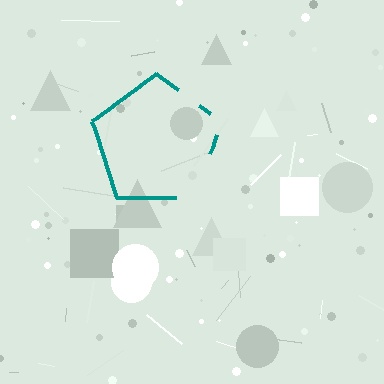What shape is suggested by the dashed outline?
The dashed outline suggests a pentagon.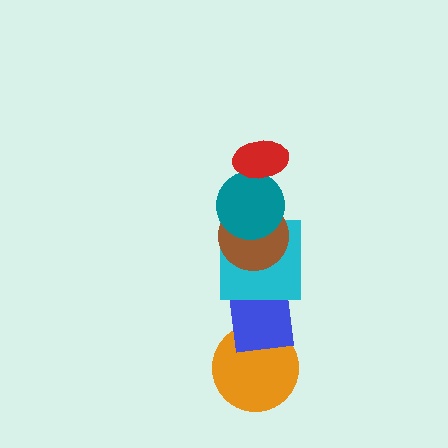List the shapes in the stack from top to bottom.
From top to bottom: the red ellipse, the teal circle, the brown circle, the cyan square, the blue square, the orange circle.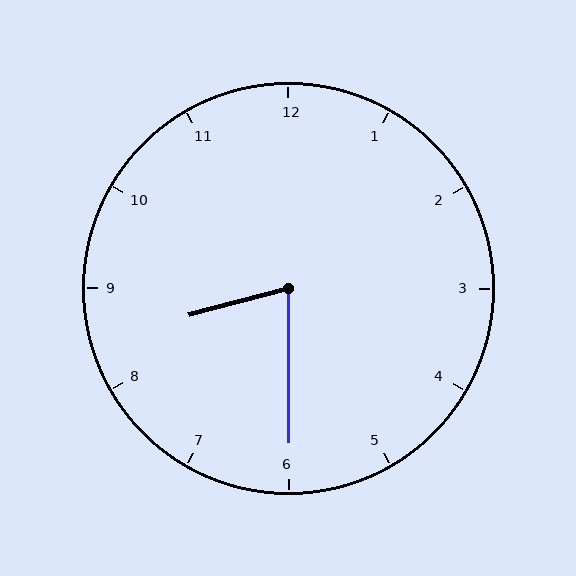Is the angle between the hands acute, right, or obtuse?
It is acute.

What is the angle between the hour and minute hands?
Approximately 75 degrees.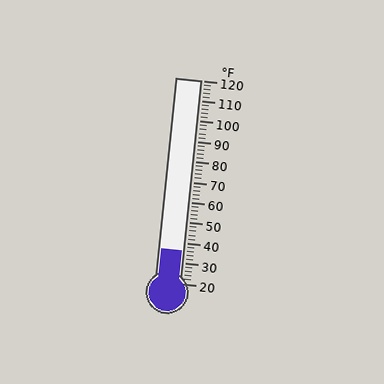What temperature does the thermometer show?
The thermometer shows approximately 36°F.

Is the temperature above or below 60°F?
The temperature is below 60°F.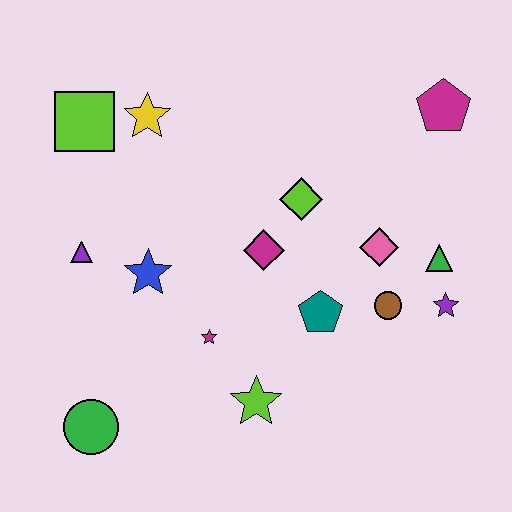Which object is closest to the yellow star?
The lime square is closest to the yellow star.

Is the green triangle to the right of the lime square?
Yes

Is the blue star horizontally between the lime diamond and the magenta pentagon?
No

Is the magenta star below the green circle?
No